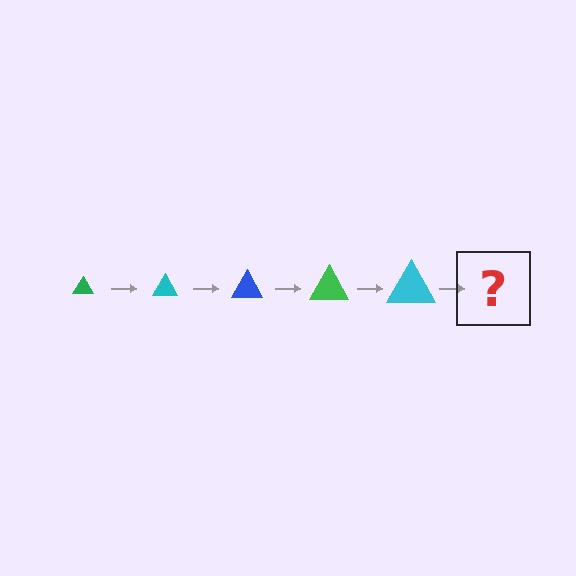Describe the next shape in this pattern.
It should be a blue triangle, larger than the previous one.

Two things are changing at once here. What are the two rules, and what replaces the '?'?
The two rules are that the triangle grows larger each step and the color cycles through green, cyan, and blue. The '?' should be a blue triangle, larger than the previous one.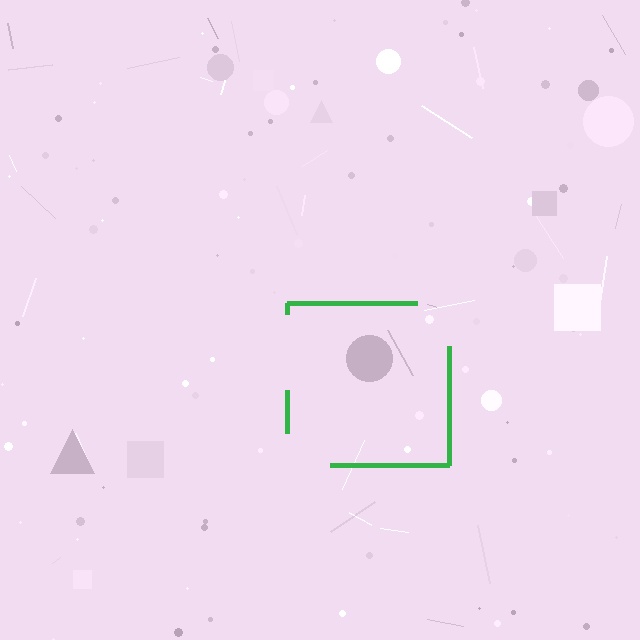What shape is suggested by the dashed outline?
The dashed outline suggests a square.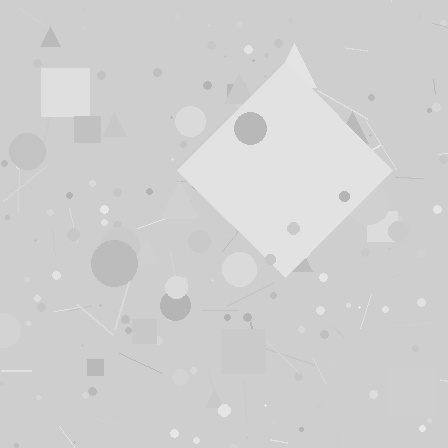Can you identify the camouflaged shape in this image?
The camouflaged shape is a diamond.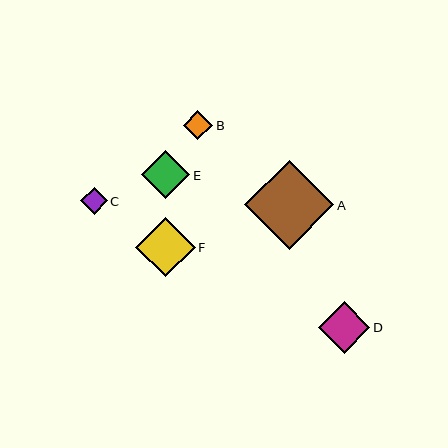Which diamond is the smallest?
Diamond C is the smallest with a size of approximately 27 pixels.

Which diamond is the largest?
Diamond A is the largest with a size of approximately 89 pixels.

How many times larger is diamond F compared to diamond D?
Diamond F is approximately 1.2 times the size of diamond D.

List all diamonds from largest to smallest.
From largest to smallest: A, F, D, E, B, C.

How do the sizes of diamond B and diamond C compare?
Diamond B and diamond C are approximately the same size.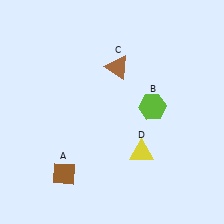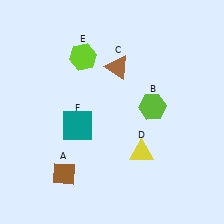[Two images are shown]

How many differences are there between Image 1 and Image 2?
There are 2 differences between the two images.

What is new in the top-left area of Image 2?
A lime hexagon (E) was added in the top-left area of Image 2.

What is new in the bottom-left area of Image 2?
A teal square (F) was added in the bottom-left area of Image 2.